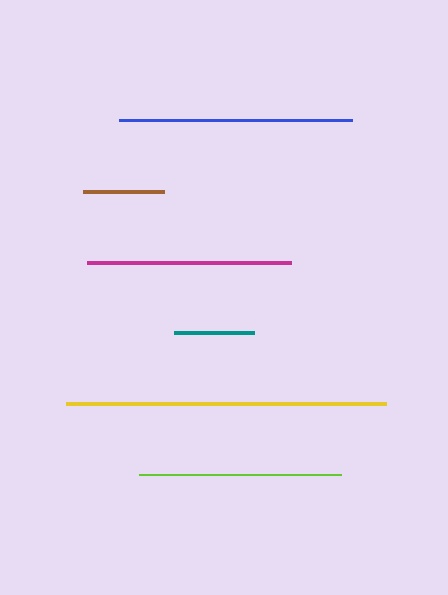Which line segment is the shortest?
The teal line is the shortest at approximately 80 pixels.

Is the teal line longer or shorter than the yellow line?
The yellow line is longer than the teal line.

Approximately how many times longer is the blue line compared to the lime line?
The blue line is approximately 1.2 times the length of the lime line.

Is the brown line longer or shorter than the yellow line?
The yellow line is longer than the brown line.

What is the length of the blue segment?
The blue segment is approximately 233 pixels long.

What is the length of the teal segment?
The teal segment is approximately 80 pixels long.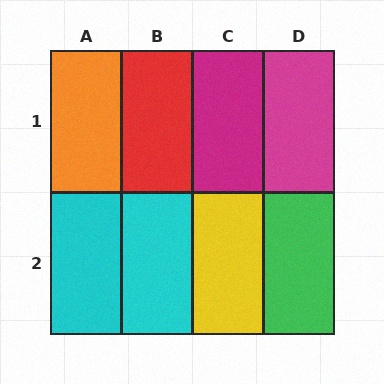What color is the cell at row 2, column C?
Yellow.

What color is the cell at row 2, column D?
Green.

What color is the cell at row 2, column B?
Cyan.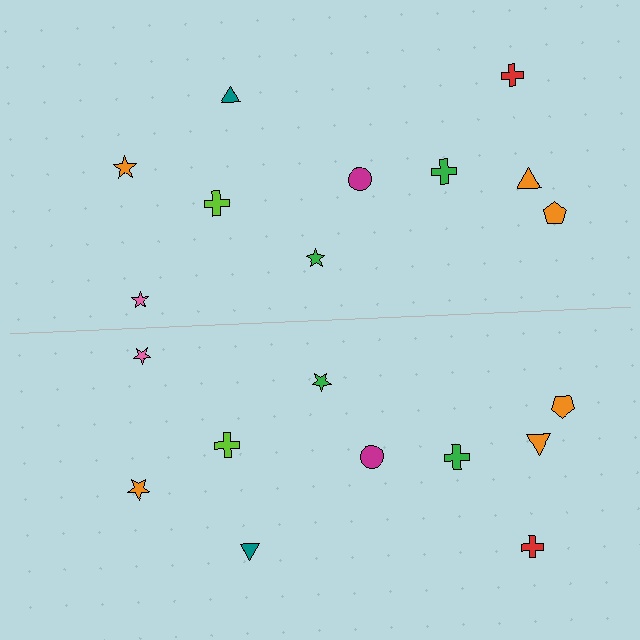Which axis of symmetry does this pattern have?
The pattern has a horizontal axis of symmetry running through the center of the image.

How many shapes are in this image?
There are 20 shapes in this image.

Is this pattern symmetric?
Yes, this pattern has bilateral (reflection) symmetry.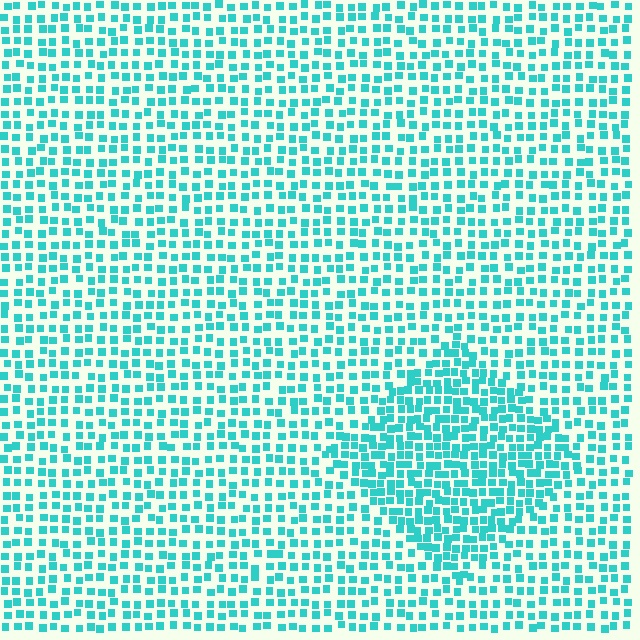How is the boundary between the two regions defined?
The boundary is defined by a change in element density (approximately 1.7x ratio). All elements are the same color, size, and shape.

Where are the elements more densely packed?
The elements are more densely packed inside the diamond boundary.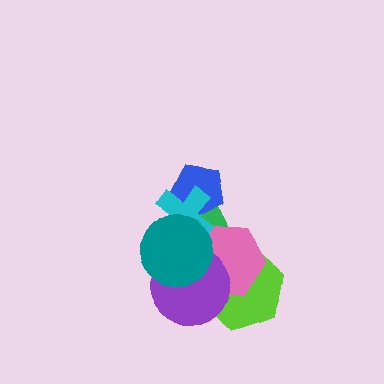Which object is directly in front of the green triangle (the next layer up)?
The blue pentagon is directly in front of the green triangle.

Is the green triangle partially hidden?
Yes, it is partially covered by another shape.